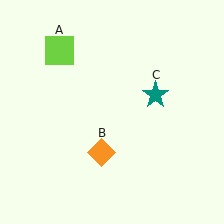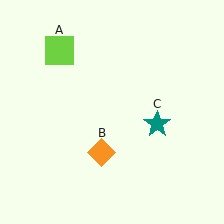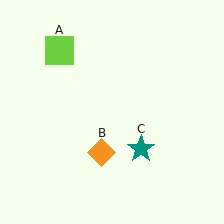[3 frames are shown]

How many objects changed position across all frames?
1 object changed position: teal star (object C).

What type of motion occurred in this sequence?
The teal star (object C) rotated clockwise around the center of the scene.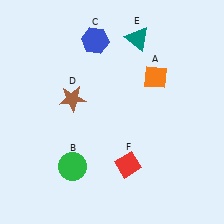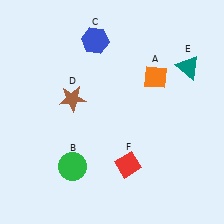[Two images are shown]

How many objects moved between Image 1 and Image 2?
1 object moved between the two images.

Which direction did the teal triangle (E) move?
The teal triangle (E) moved right.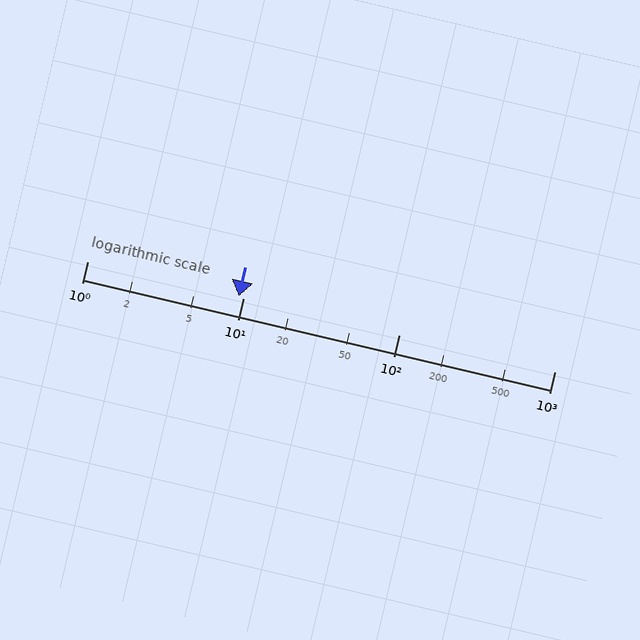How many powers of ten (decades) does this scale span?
The scale spans 3 decades, from 1 to 1000.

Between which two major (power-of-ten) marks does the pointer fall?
The pointer is between 1 and 10.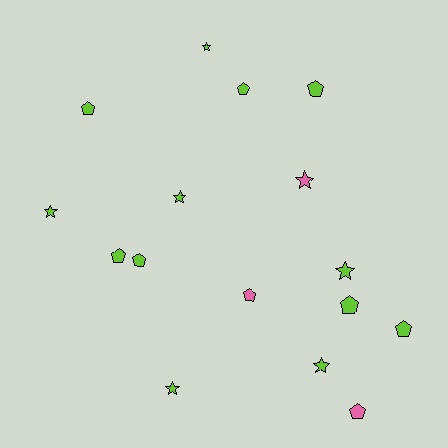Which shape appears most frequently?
Pentagon, with 9 objects.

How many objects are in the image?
There are 16 objects.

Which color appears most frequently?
Lime, with 13 objects.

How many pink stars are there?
There is 1 pink star.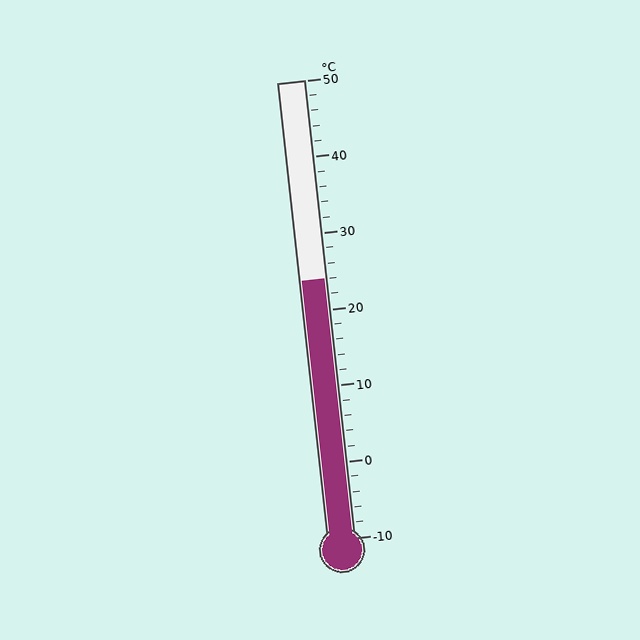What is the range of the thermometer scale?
The thermometer scale ranges from -10°C to 50°C.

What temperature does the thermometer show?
The thermometer shows approximately 24°C.